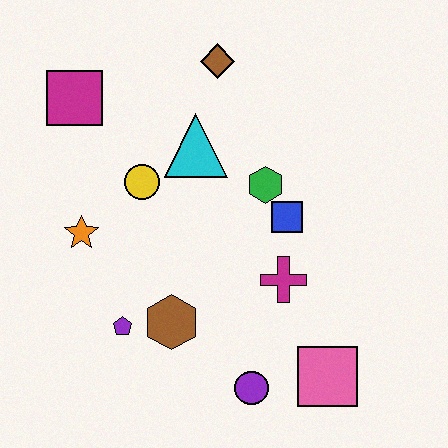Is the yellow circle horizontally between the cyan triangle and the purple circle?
No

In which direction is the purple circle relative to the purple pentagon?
The purple circle is to the right of the purple pentagon.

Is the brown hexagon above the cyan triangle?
No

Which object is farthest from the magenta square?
The pink square is farthest from the magenta square.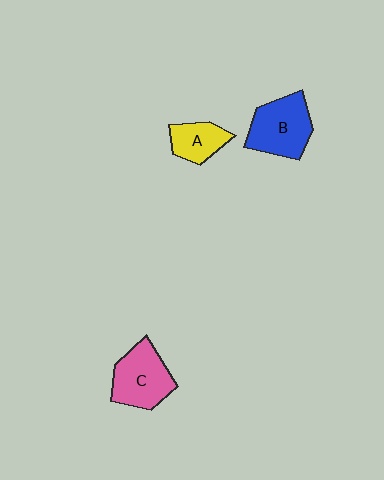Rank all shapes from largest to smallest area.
From largest to smallest: B (blue), C (pink), A (yellow).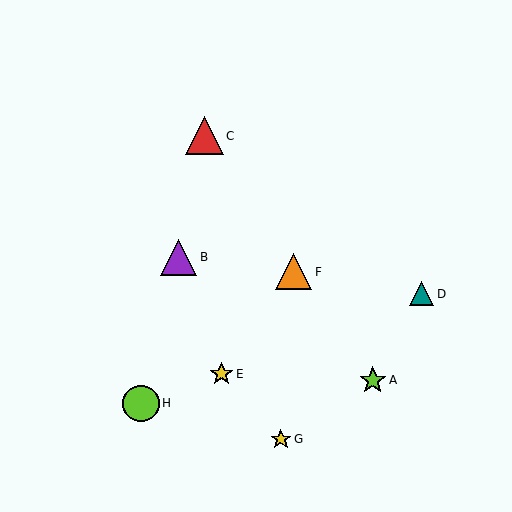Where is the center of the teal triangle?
The center of the teal triangle is at (422, 294).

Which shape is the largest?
The red triangle (labeled C) is the largest.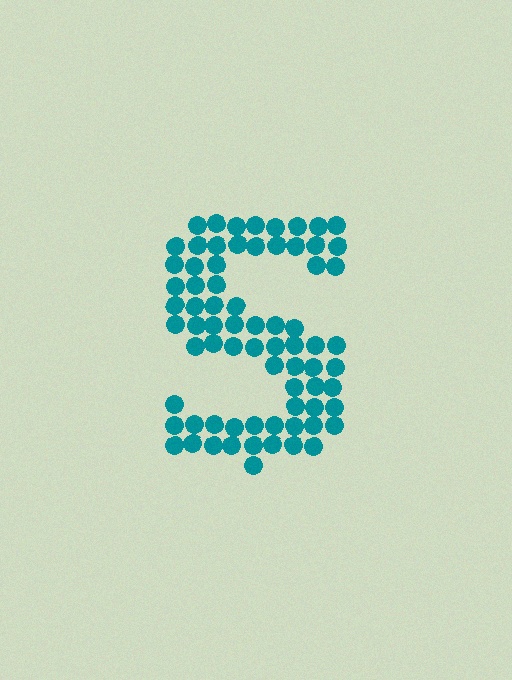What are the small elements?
The small elements are circles.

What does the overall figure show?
The overall figure shows the letter S.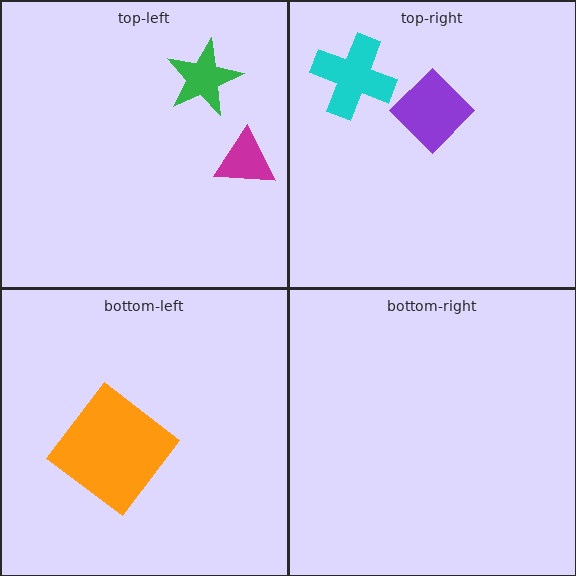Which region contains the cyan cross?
The top-right region.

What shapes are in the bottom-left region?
The orange diamond.